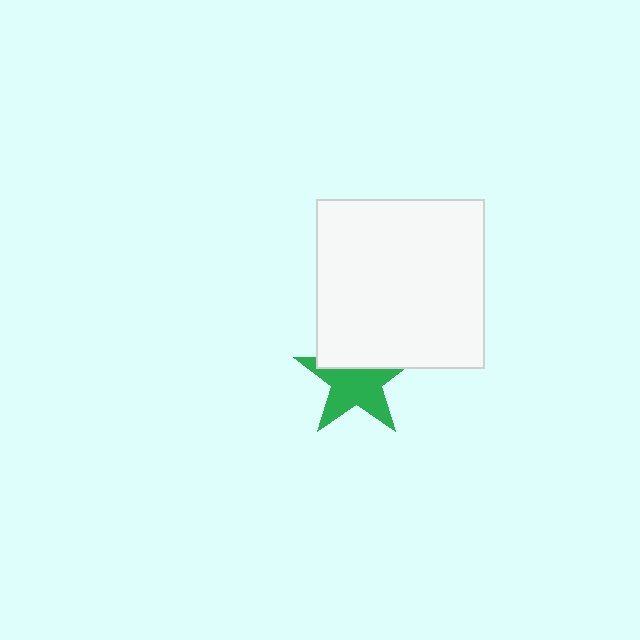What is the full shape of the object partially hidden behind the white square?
The partially hidden object is a green star.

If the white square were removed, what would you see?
You would see the complete green star.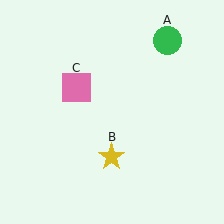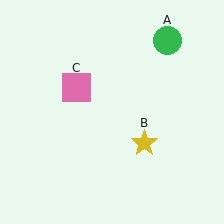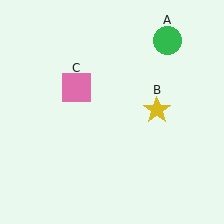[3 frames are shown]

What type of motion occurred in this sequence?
The yellow star (object B) rotated counterclockwise around the center of the scene.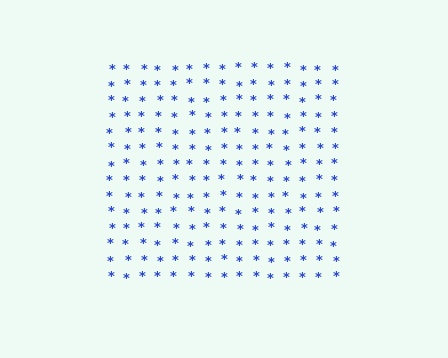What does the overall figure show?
The overall figure shows a square.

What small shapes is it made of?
It is made of small asterisks.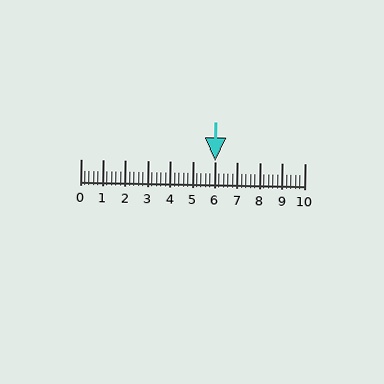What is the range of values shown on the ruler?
The ruler shows values from 0 to 10.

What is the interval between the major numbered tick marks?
The major tick marks are spaced 1 units apart.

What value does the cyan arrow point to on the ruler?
The cyan arrow points to approximately 6.0.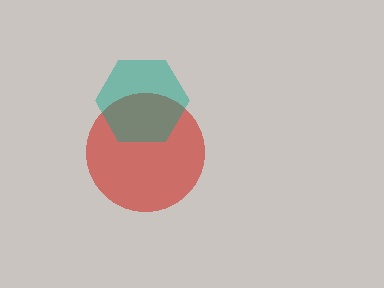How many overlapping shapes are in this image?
There are 2 overlapping shapes in the image.